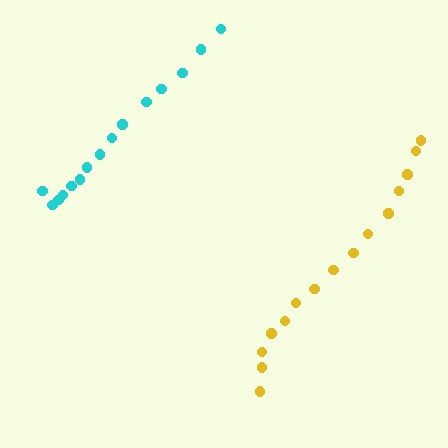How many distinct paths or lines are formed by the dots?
There are 2 distinct paths.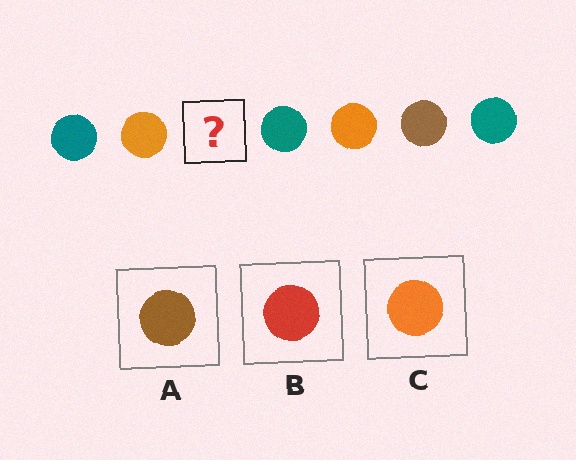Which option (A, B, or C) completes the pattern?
A.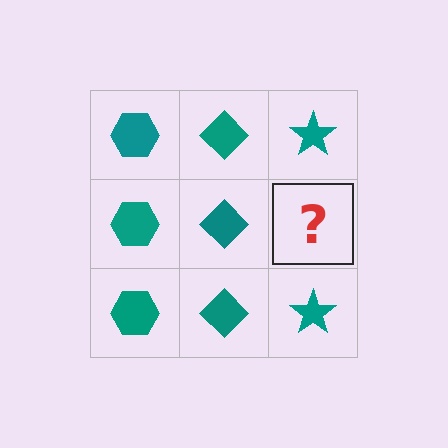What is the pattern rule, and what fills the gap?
The rule is that each column has a consistent shape. The gap should be filled with a teal star.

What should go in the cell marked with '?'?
The missing cell should contain a teal star.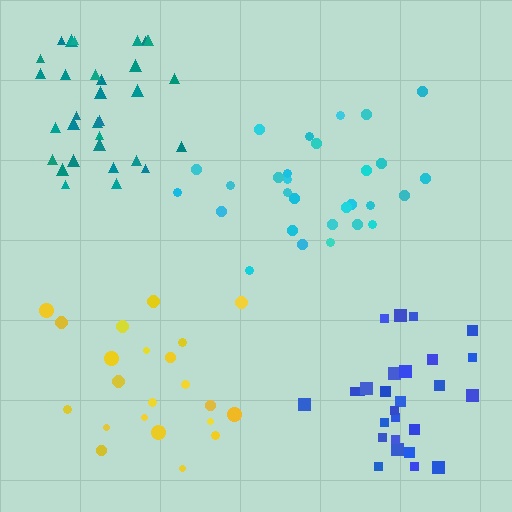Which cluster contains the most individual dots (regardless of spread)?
Teal (33).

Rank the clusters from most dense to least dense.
blue, cyan, yellow, teal.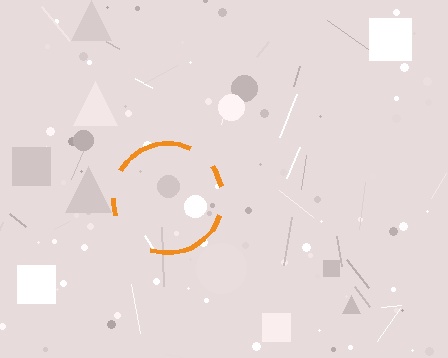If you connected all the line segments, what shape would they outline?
They would outline a circle.